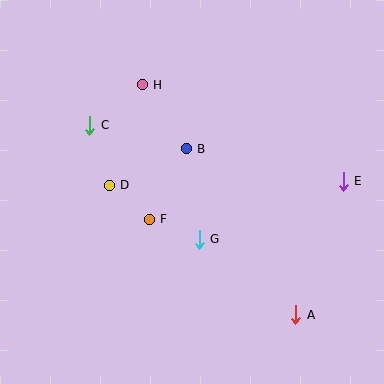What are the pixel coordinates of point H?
Point H is at (142, 85).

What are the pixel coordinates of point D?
Point D is at (109, 185).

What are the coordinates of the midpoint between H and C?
The midpoint between H and C is at (116, 105).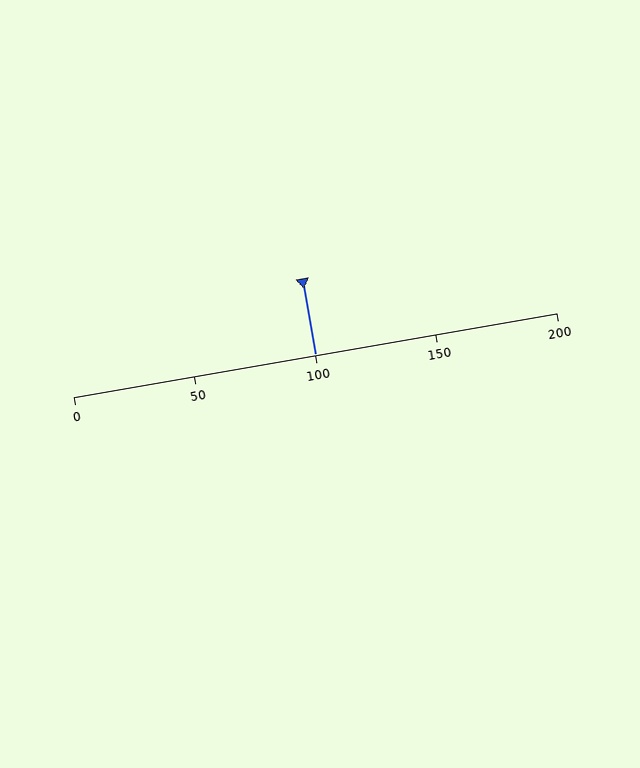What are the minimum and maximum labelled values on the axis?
The axis runs from 0 to 200.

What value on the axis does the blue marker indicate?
The marker indicates approximately 100.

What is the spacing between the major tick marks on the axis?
The major ticks are spaced 50 apart.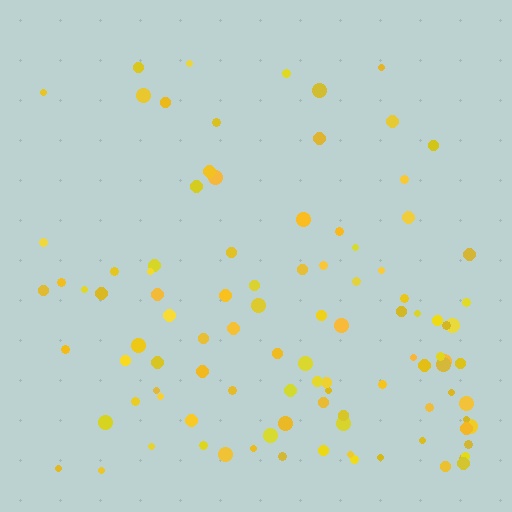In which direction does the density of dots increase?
From top to bottom, with the bottom side densest.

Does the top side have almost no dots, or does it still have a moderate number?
Still a moderate number, just noticeably fewer than the bottom.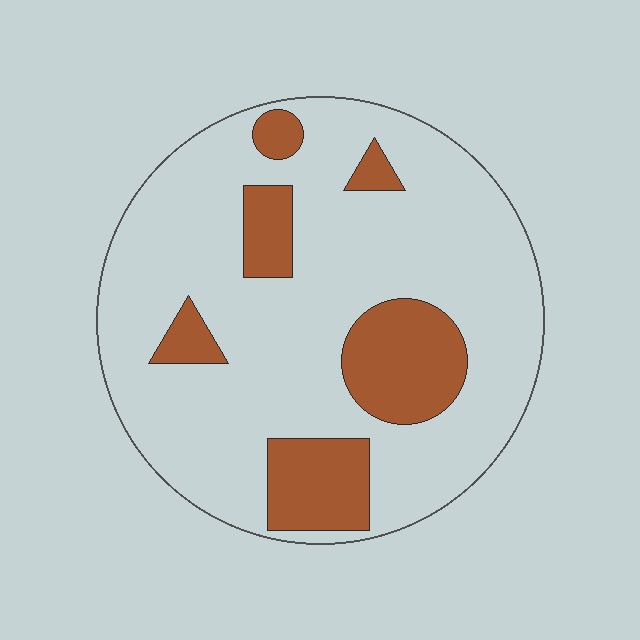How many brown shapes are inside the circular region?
6.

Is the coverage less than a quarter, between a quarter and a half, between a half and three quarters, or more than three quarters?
Less than a quarter.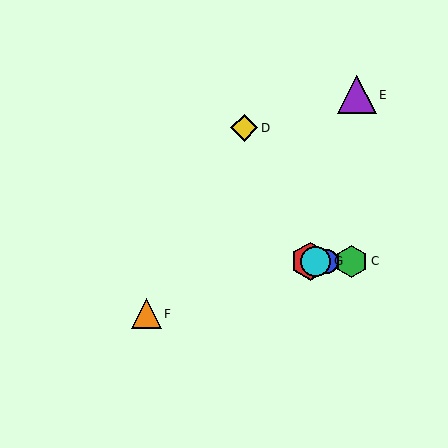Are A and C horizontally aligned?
Yes, both are at y≈261.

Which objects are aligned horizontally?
Objects A, B, C, G are aligned horizontally.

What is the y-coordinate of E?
Object E is at y≈95.